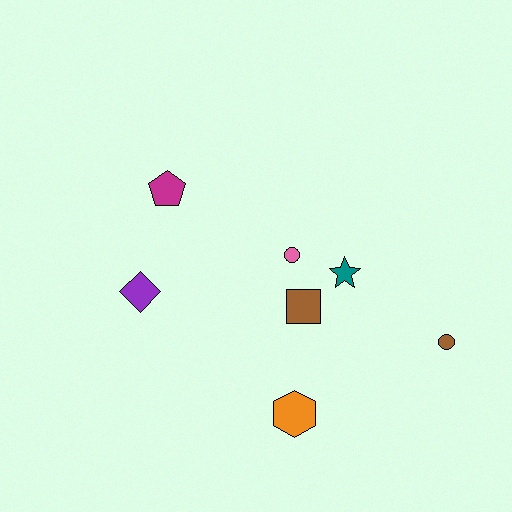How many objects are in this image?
There are 7 objects.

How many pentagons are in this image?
There is 1 pentagon.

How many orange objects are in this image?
There is 1 orange object.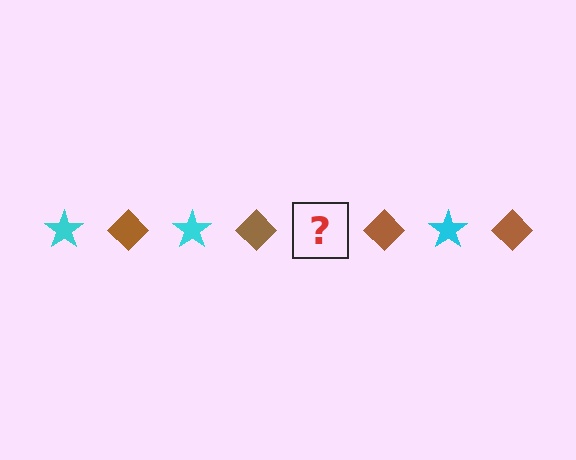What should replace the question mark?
The question mark should be replaced with a cyan star.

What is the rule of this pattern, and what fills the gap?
The rule is that the pattern alternates between cyan star and brown diamond. The gap should be filled with a cyan star.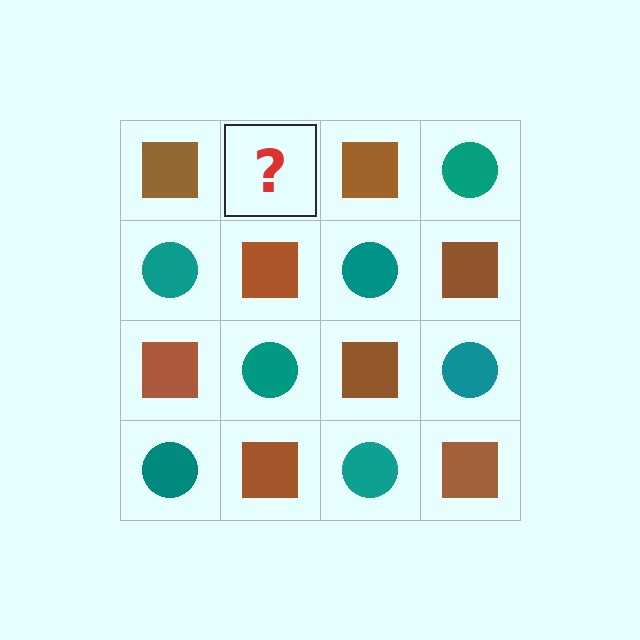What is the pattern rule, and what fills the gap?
The rule is that it alternates brown square and teal circle in a checkerboard pattern. The gap should be filled with a teal circle.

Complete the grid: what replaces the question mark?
The question mark should be replaced with a teal circle.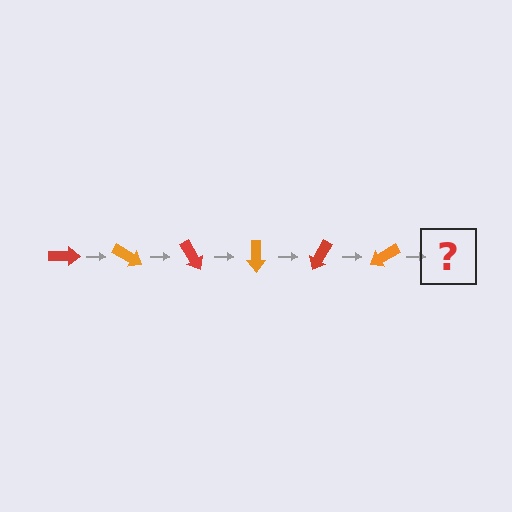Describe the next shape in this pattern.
It should be a red arrow, rotated 180 degrees from the start.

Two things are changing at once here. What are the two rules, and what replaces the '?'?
The two rules are that it rotates 30 degrees each step and the color cycles through red and orange. The '?' should be a red arrow, rotated 180 degrees from the start.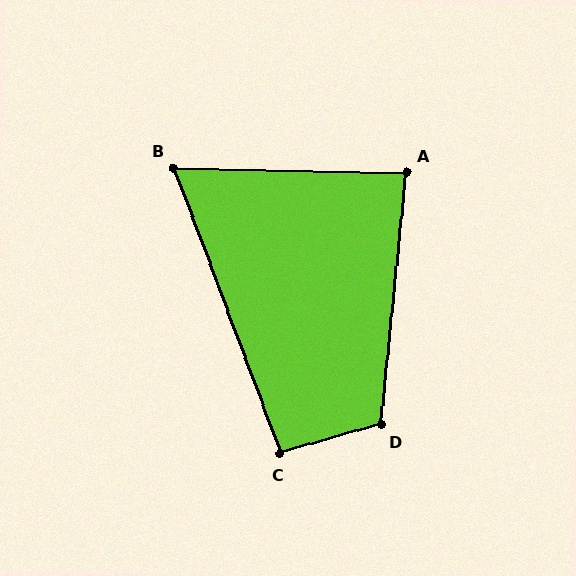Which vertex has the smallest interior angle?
B, at approximately 69 degrees.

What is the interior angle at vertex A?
Approximately 85 degrees (approximately right).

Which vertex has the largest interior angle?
D, at approximately 111 degrees.